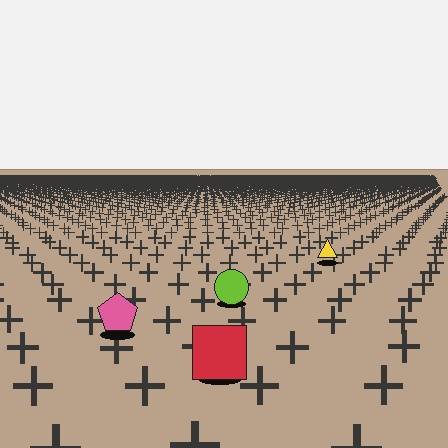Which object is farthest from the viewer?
The yellow triangle is farthest from the viewer. It appears smaller and the ground texture around it is denser.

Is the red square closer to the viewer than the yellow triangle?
Yes. The red square is closer — you can tell from the texture gradient: the ground texture is coarser near it.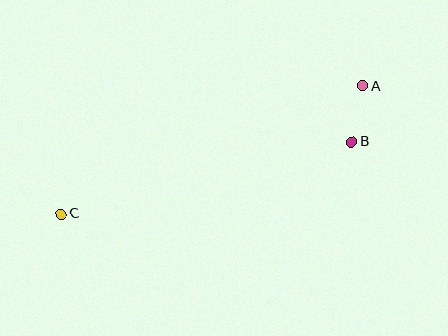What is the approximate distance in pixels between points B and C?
The distance between B and C is approximately 299 pixels.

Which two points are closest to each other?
Points A and B are closest to each other.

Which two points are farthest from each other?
Points A and C are farthest from each other.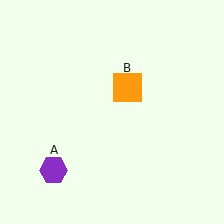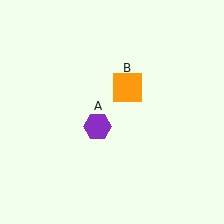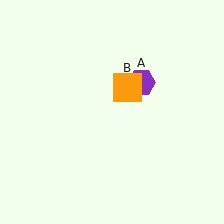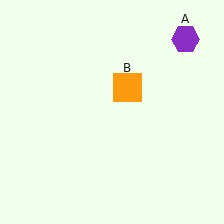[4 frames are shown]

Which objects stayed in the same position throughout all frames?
Orange square (object B) remained stationary.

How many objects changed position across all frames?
1 object changed position: purple hexagon (object A).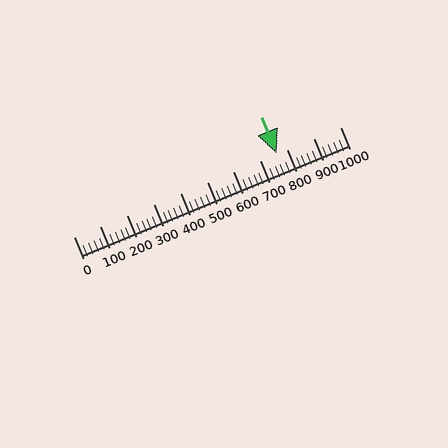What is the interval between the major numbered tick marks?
The major tick marks are spaced 100 units apart.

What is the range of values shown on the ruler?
The ruler shows values from 0 to 1000.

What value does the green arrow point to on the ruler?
The green arrow points to approximately 761.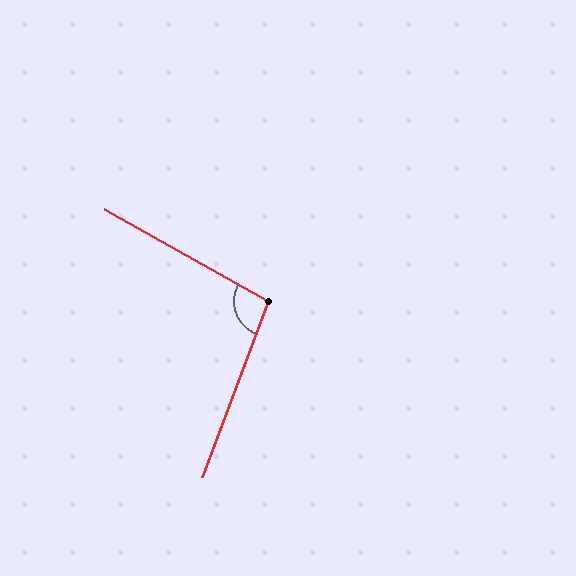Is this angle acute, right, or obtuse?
It is obtuse.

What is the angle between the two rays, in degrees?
Approximately 99 degrees.